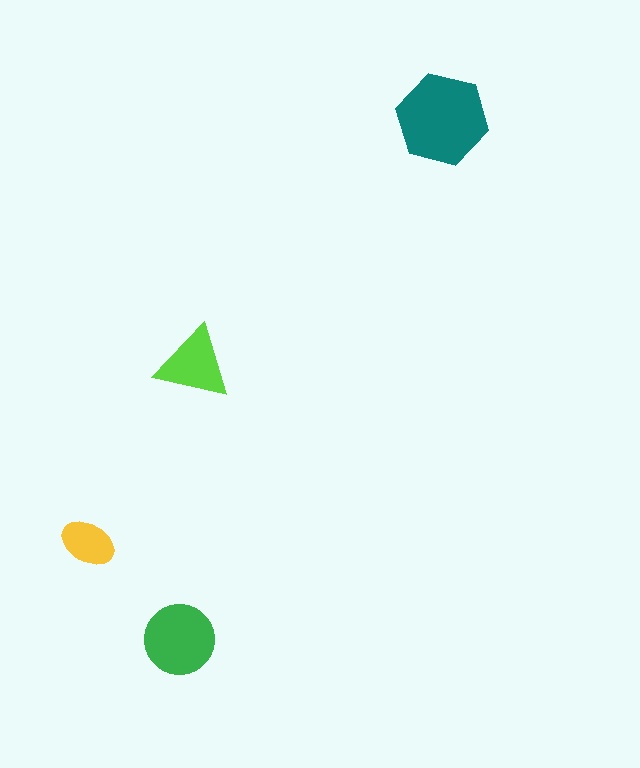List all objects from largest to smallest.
The teal hexagon, the green circle, the lime triangle, the yellow ellipse.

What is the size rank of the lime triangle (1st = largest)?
3rd.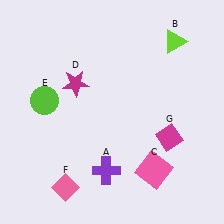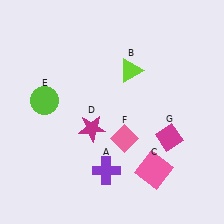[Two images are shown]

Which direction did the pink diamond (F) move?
The pink diamond (F) moved right.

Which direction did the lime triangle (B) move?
The lime triangle (B) moved left.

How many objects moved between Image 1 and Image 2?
3 objects moved between the two images.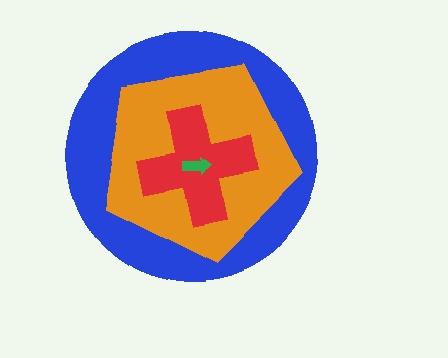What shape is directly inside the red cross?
The green arrow.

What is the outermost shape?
The blue circle.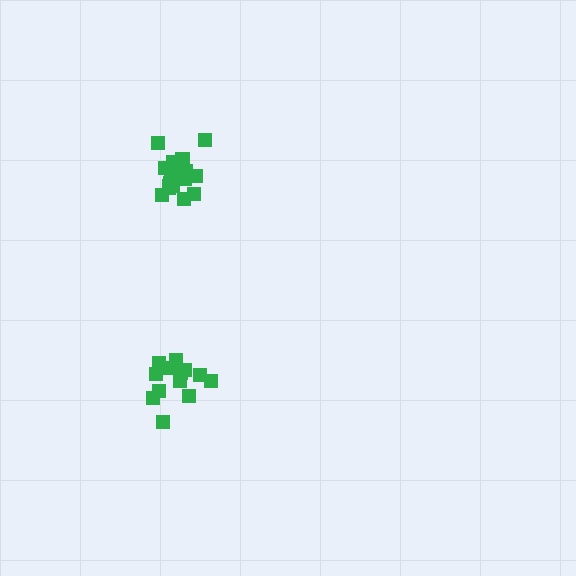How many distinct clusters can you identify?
There are 2 distinct clusters.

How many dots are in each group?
Group 1: 13 dots, Group 2: 17 dots (30 total).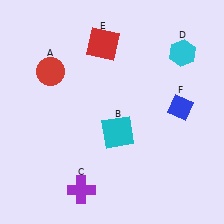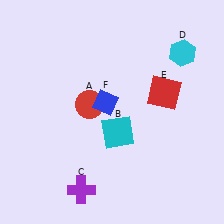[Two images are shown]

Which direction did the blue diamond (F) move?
The blue diamond (F) moved left.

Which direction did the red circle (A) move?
The red circle (A) moved right.